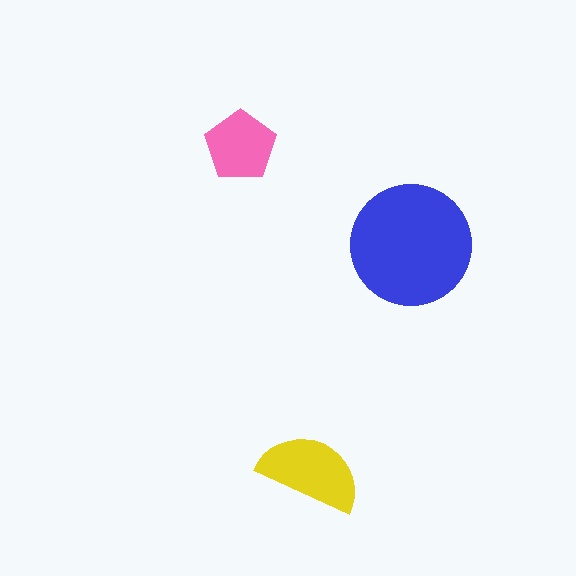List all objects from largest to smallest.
The blue circle, the yellow semicircle, the pink pentagon.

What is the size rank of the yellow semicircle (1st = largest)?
2nd.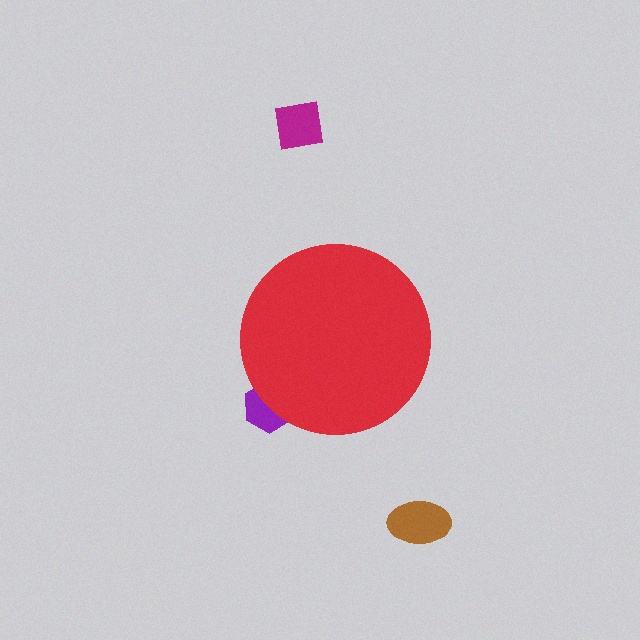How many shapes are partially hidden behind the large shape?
1 shape is partially hidden.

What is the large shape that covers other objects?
A red circle.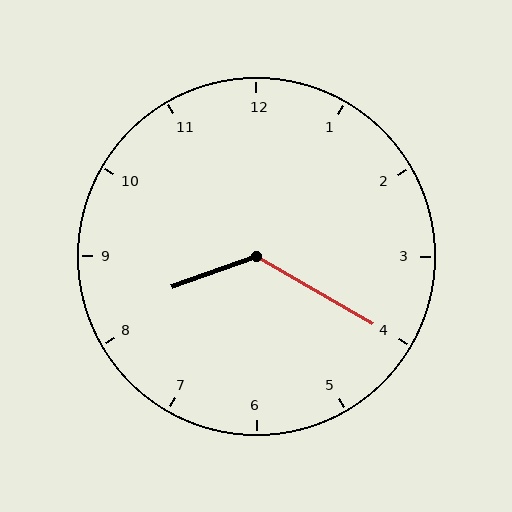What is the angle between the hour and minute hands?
Approximately 130 degrees.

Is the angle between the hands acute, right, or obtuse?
It is obtuse.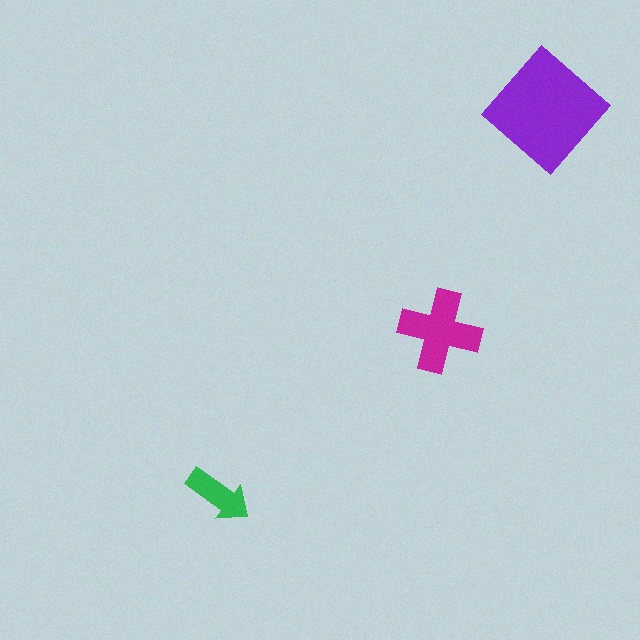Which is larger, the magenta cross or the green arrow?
The magenta cross.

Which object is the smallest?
The green arrow.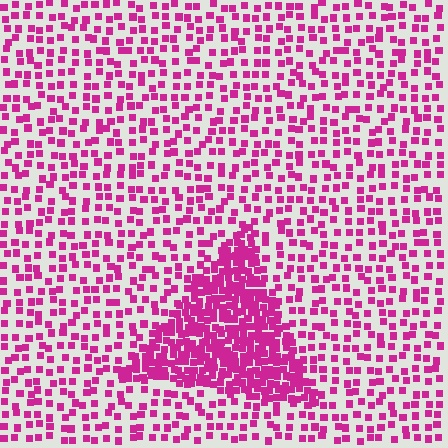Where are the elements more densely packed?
The elements are more densely packed inside the triangle boundary.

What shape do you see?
I see a triangle.